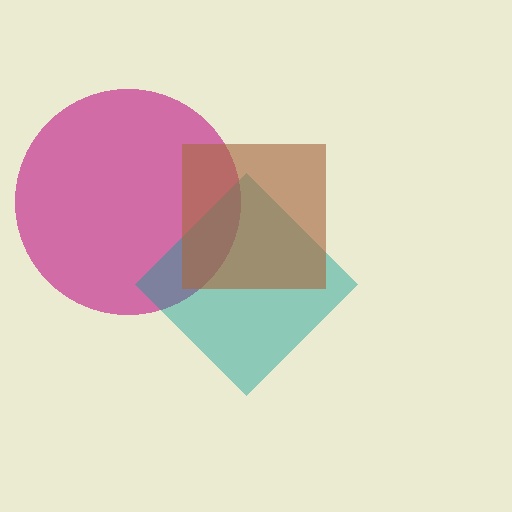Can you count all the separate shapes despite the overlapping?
Yes, there are 3 separate shapes.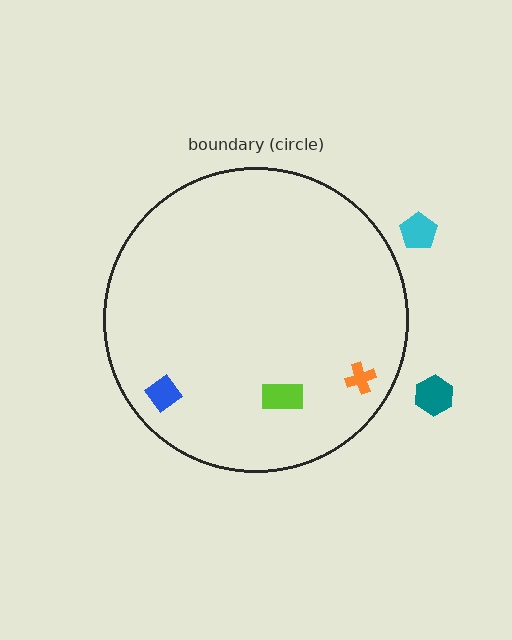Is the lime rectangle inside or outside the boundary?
Inside.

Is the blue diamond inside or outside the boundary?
Inside.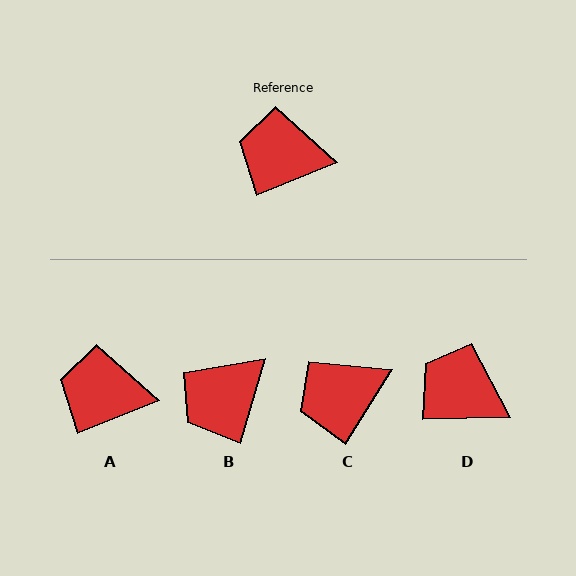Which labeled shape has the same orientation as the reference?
A.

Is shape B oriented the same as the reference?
No, it is off by about 51 degrees.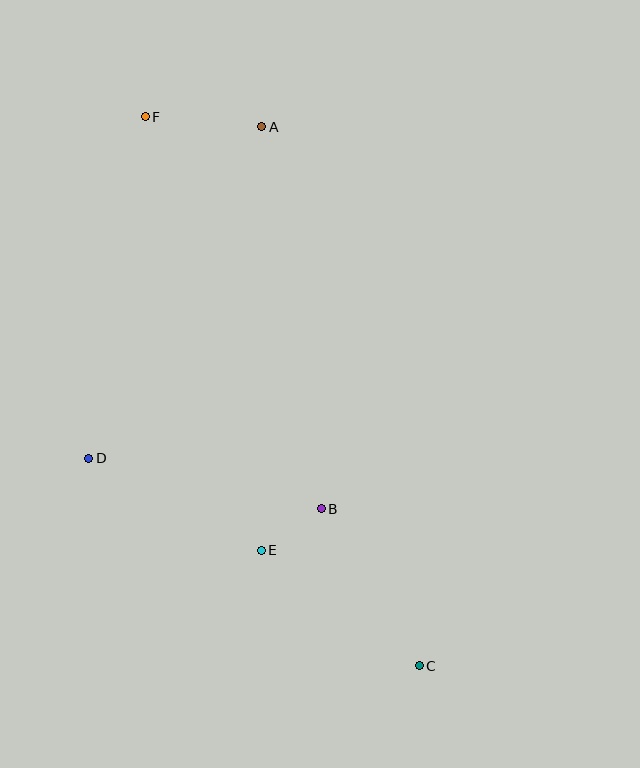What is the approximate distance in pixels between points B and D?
The distance between B and D is approximately 238 pixels.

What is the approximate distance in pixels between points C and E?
The distance between C and E is approximately 196 pixels.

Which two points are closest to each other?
Points B and E are closest to each other.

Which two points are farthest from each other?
Points C and F are farthest from each other.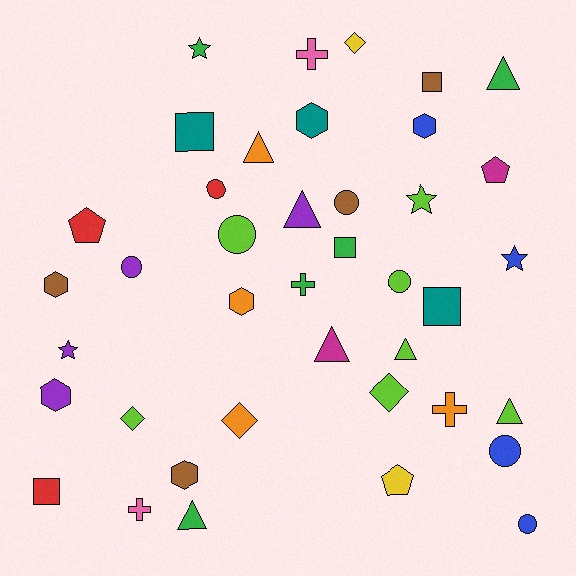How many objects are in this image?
There are 40 objects.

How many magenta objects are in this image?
There are 2 magenta objects.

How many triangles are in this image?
There are 7 triangles.